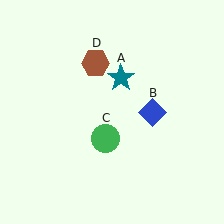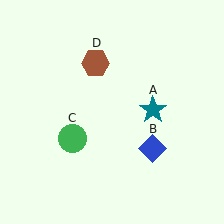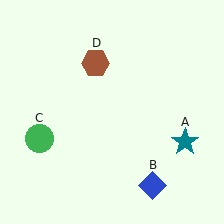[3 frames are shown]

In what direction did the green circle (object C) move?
The green circle (object C) moved left.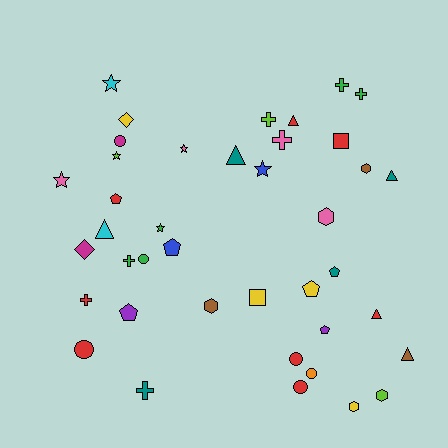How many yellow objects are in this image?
There are 4 yellow objects.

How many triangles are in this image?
There are 6 triangles.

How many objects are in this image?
There are 40 objects.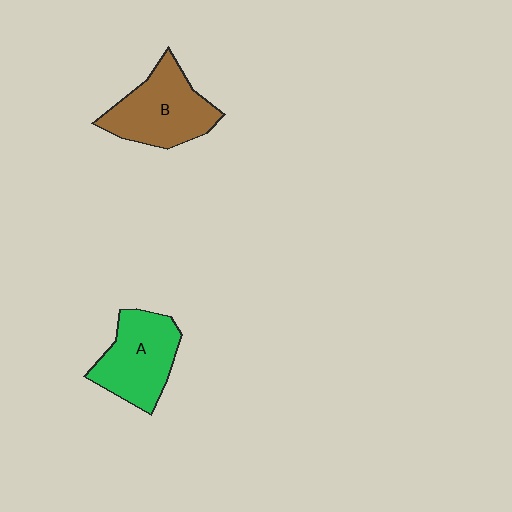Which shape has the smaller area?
Shape A (green).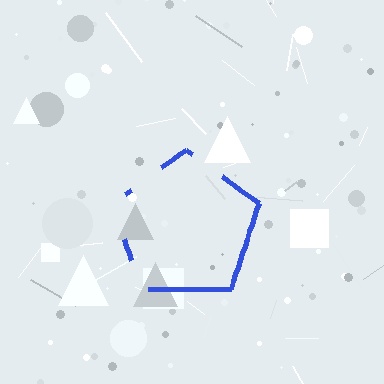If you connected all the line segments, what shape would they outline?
They would outline a pentagon.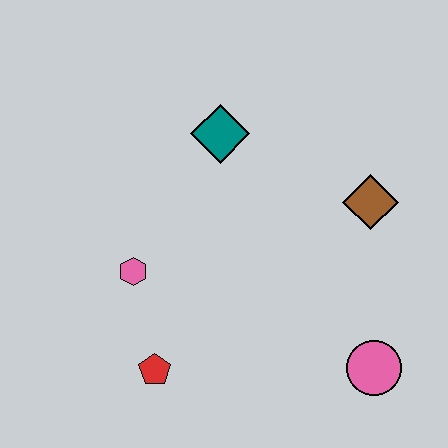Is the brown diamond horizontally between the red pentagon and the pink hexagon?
No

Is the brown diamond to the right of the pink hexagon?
Yes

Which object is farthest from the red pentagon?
The brown diamond is farthest from the red pentagon.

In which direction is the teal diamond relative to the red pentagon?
The teal diamond is above the red pentagon.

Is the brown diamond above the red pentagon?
Yes